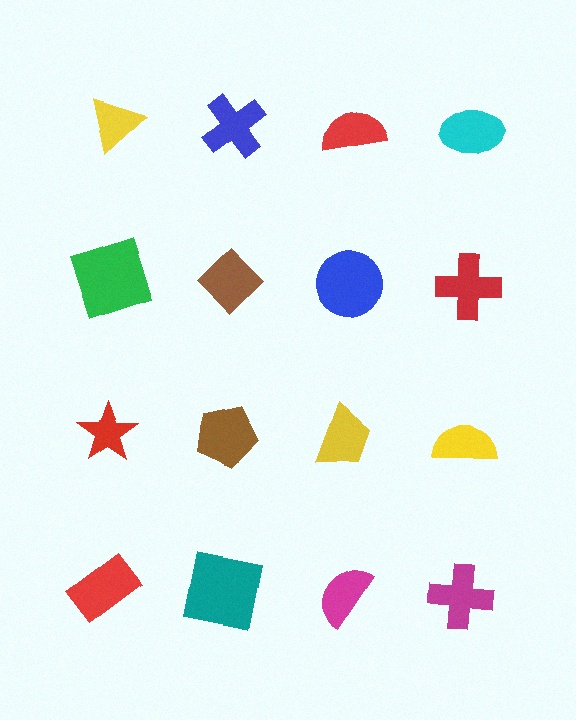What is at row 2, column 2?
A brown diamond.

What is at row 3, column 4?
A yellow semicircle.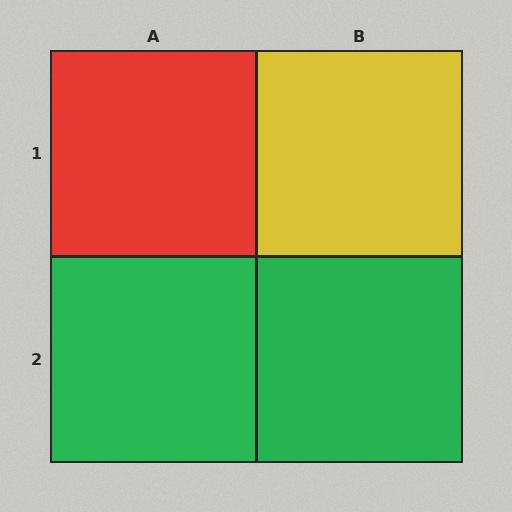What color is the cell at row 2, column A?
Green.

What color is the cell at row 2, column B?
Green.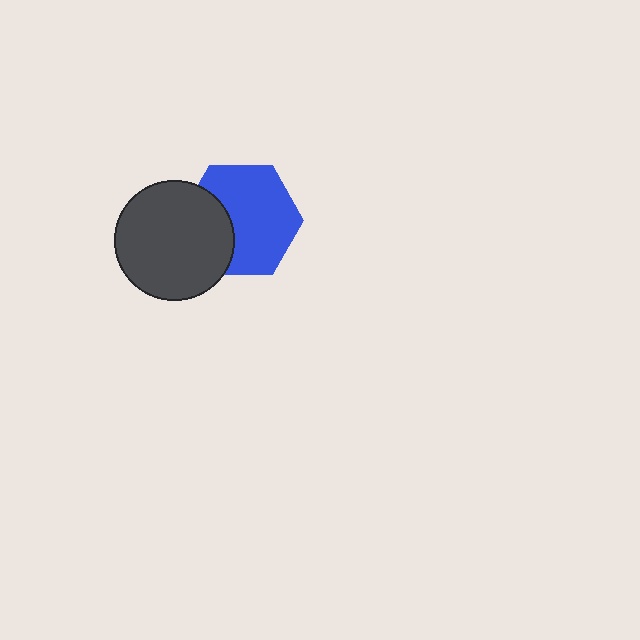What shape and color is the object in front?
The object in front is a dark gray circle.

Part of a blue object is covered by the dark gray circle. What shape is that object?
It is a hexagon.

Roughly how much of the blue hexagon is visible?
Most of it is visible (roughly 69%).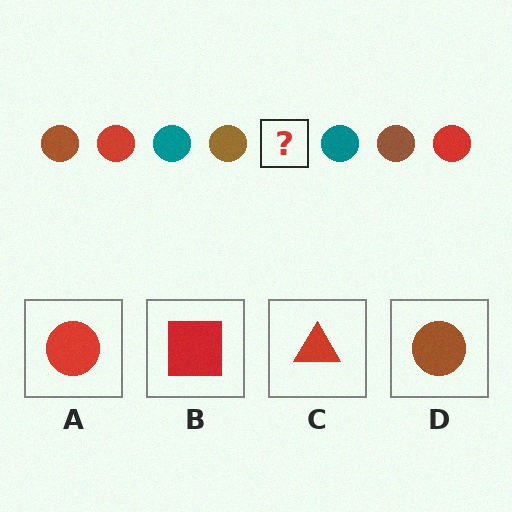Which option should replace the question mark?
Option A.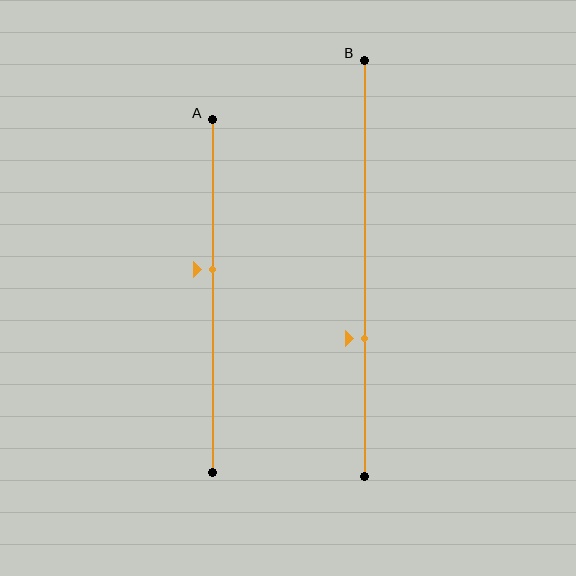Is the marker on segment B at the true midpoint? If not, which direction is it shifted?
No, the marker on segment B is shifted downward by about 17% of the segment length.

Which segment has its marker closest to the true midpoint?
Segment A has its marker closest to the true midpoint.